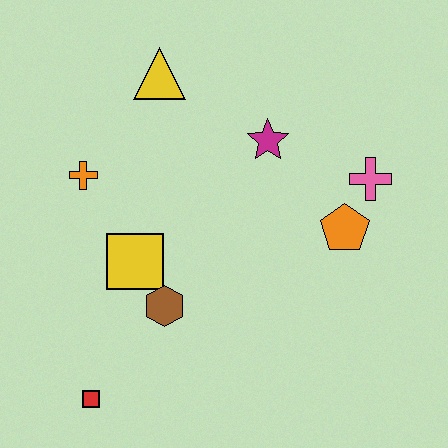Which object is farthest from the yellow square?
The pink cross is farthest from the yellow square.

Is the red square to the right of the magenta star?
No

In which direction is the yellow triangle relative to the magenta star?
The yellow triangle is to the left of the magenta star.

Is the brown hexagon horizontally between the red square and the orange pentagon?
Yes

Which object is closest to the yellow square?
The brown hexagon is closest to the yellow square.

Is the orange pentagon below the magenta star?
Yes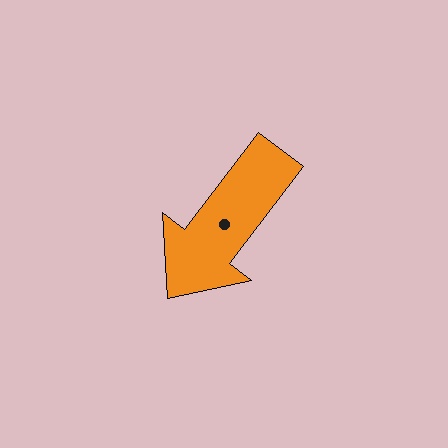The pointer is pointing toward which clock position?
Roughly 7 o'clock.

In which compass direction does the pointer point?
Southwest.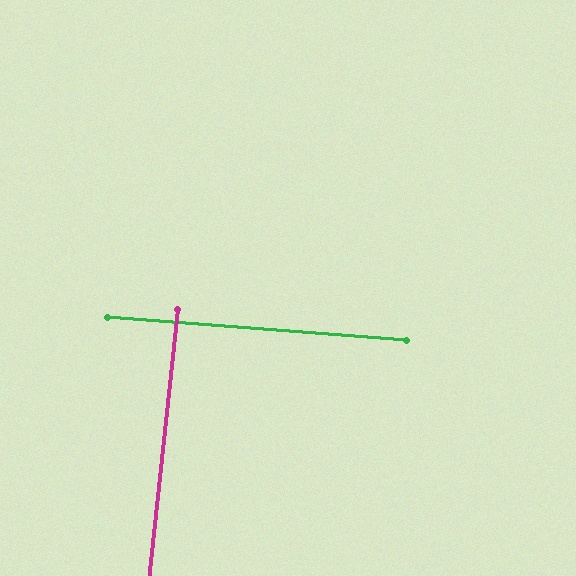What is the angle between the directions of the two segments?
Approximately 88 degrees.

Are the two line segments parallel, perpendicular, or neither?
Perpendicular — they meet at approximately 88°.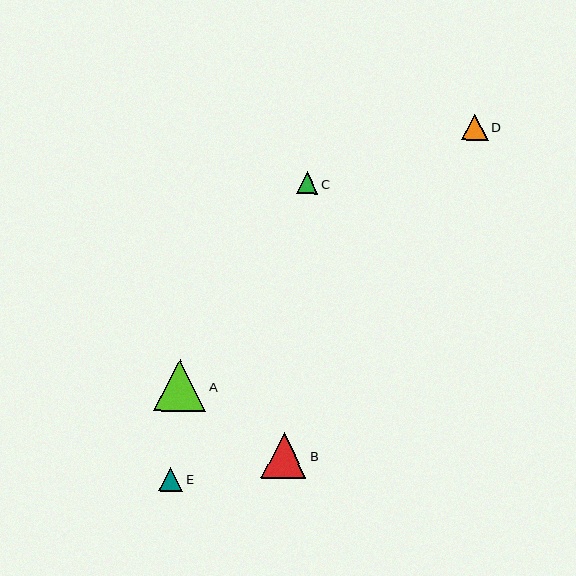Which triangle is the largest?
Triangle A is the largest with a size of approximately 52 pixels.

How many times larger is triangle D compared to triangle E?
Triangle D is approximately 1.1 times the size of triangle E.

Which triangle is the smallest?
Triangle C is the smallest with a size of approximately 21 pixels.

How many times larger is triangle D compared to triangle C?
Triangle D is approximately 1.3 times the size of triangle C.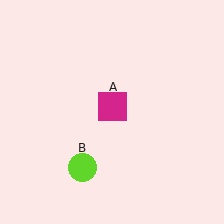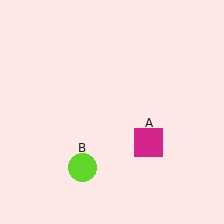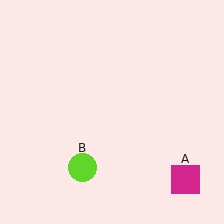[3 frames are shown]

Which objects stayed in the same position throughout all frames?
Lime circle (object B) remained stationary.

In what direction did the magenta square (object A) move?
The magenta square (object A) moved down and to the right.